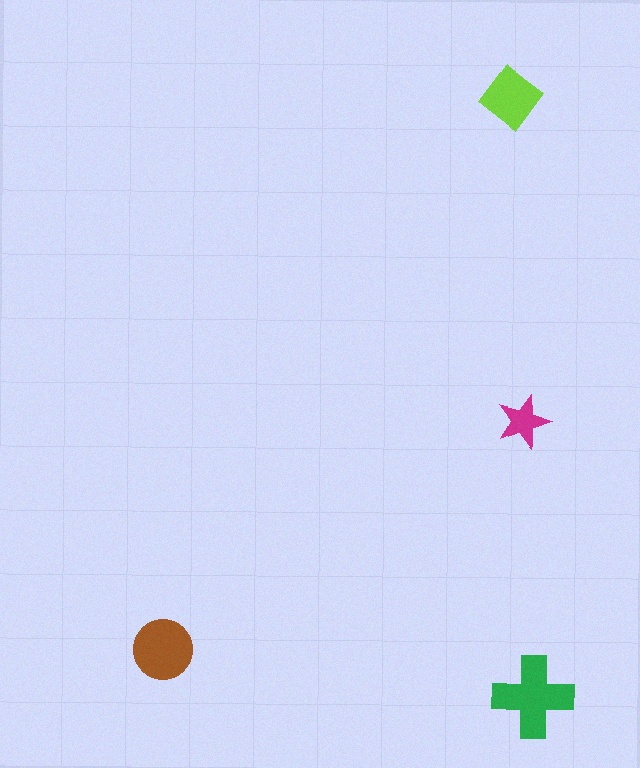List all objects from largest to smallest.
The green cross, the brown circle, the lime diamond, the magenta star.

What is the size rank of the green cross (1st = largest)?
1st.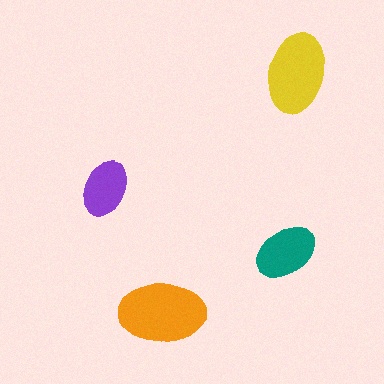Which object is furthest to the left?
The purple ellipse is leftmost.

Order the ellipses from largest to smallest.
the orange one, the yellow one, the teal one, the purple one.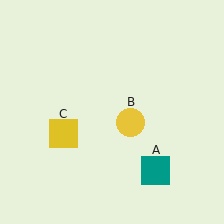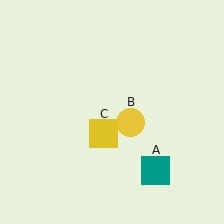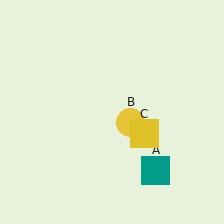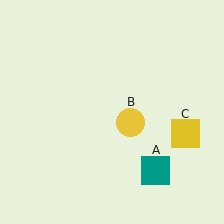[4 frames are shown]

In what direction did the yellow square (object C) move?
The yellow square (object C) moved right.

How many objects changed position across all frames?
1 object changed position: yellow square (object C).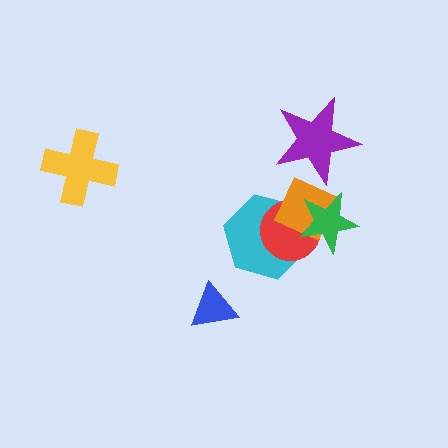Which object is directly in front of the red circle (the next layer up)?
The orange diamond is directly in front of the red circle.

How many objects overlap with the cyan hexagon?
3 objects overlap with the cyan hexagon.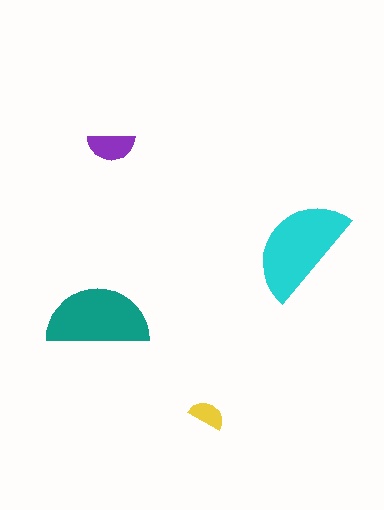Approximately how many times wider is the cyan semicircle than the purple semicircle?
About 2.5 times wider.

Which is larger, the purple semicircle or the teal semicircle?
The teal one.